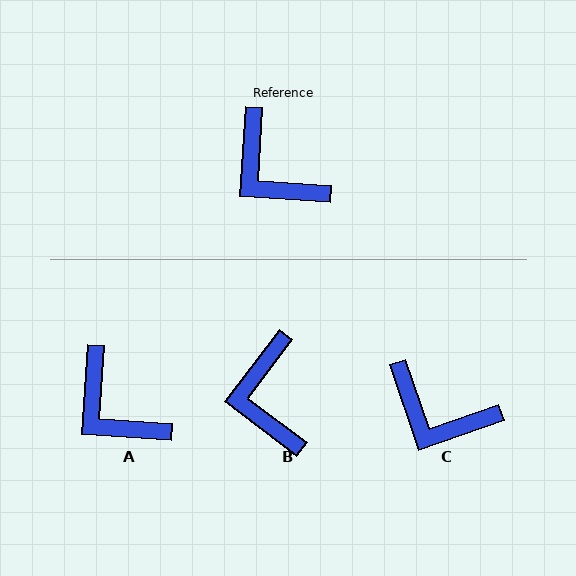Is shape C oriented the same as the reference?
No, it is off by about 23 degrees.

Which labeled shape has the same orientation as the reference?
A.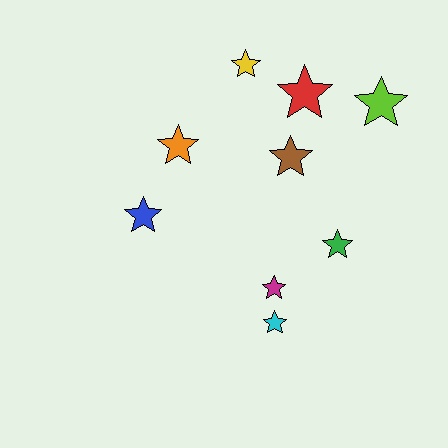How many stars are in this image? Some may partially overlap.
There are 9 stars.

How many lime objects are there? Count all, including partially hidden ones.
There is 1 lime object.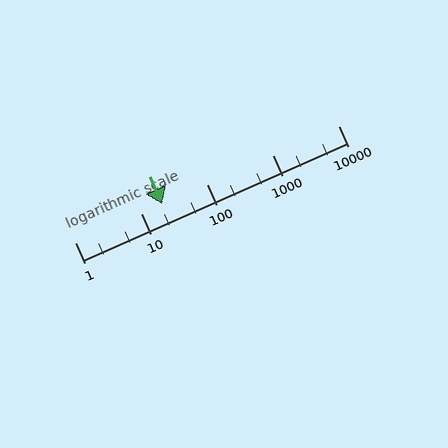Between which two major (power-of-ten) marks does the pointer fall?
The pointer is between 10 and 100.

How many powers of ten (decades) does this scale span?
The scale spans 4 decades, from 1 to 10000.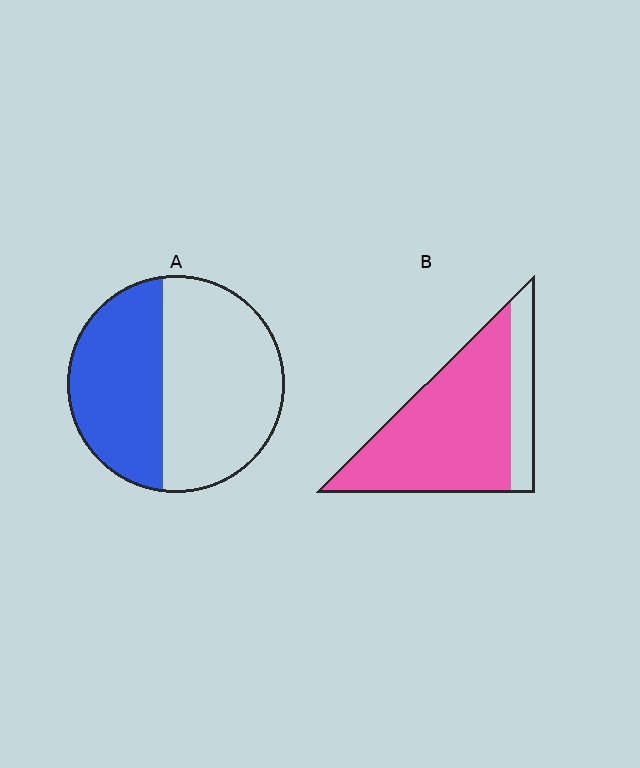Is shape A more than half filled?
No.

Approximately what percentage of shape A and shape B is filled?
A is approximately 40% and B is approximately 80%.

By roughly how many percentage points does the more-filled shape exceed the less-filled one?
By roughly 35 percentage points (B over A).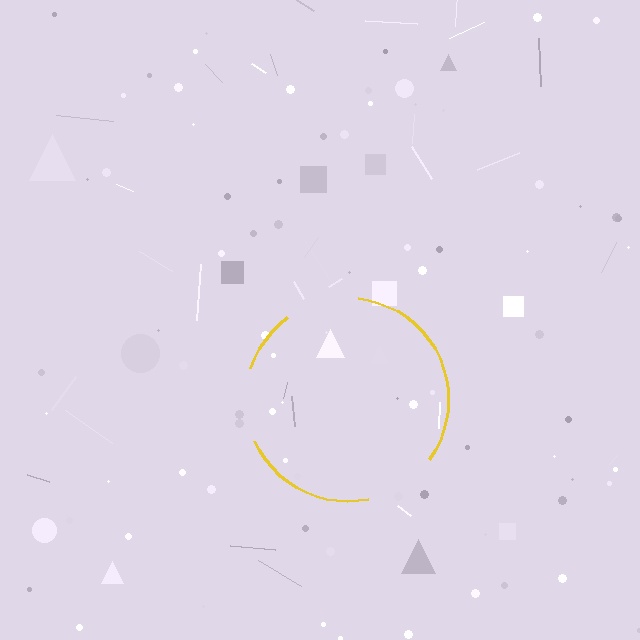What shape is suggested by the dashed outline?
The dashed outline suggests a circle.